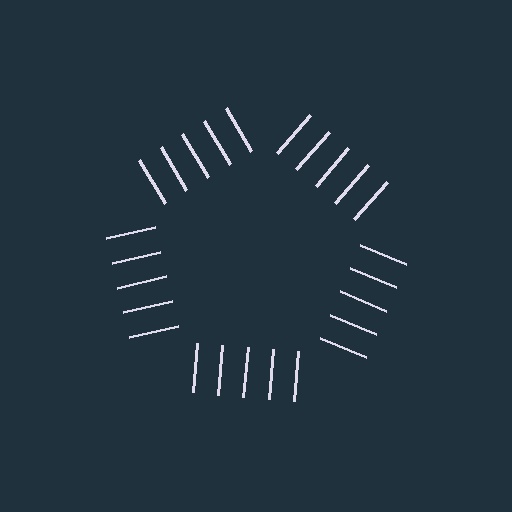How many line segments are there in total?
25 — 5 along each of the 5 edges.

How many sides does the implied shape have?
5 sides — the line-ends trace a pentagon.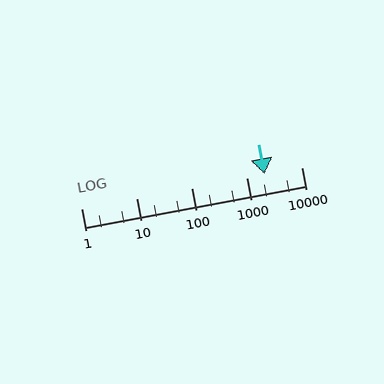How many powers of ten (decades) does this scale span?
The scale spans 4 decades, from 1 to 10000.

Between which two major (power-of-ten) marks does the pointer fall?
The pointer is between 1000 and 10000.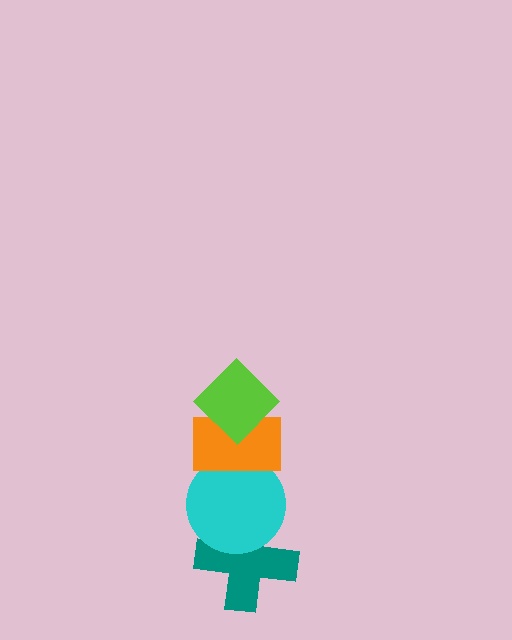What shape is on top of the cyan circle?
The orange rectangle is on top of the cyan circle.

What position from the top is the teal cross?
The teal cross is 4th from the top.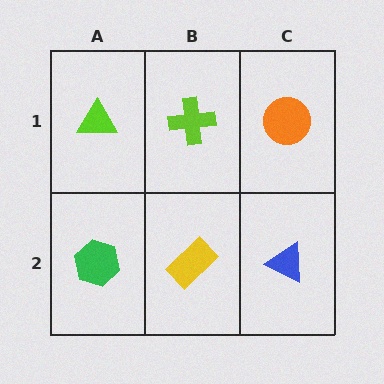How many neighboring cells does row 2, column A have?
2.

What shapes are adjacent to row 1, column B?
A yellow rectangle (row 2, column B), a lime triangle (row 1, column A), an orange circle (row 1, column C).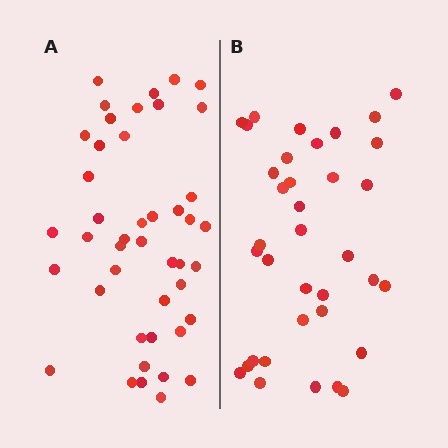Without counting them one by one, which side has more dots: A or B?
Region A (the left region) has more dots.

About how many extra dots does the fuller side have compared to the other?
Region A has roughly 8 or so more dots than region B.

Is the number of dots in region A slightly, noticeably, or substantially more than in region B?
Region A has only slightly more — the two regions are fairly close. The ratio is roughly 1.2 to 1.